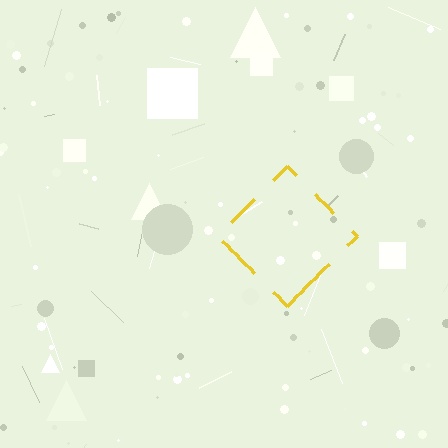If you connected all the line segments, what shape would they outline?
They would outline a diamond.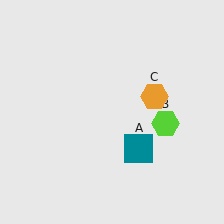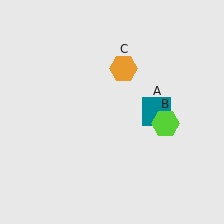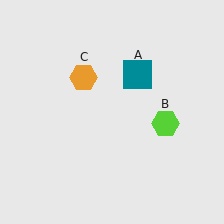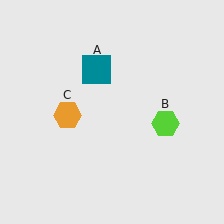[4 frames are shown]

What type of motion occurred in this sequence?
The teal square (object A), orange hexagon (object C) rotated counterclockwise around the center of the scene.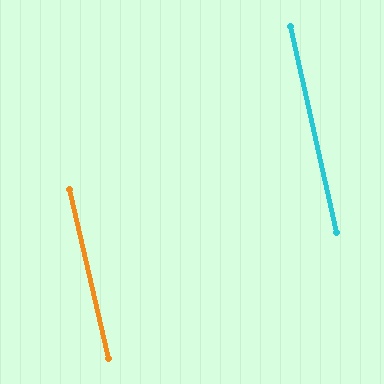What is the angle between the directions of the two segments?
Approximately 1 degree.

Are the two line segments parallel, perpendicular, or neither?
Parallel — their directions differ by only 0.6°.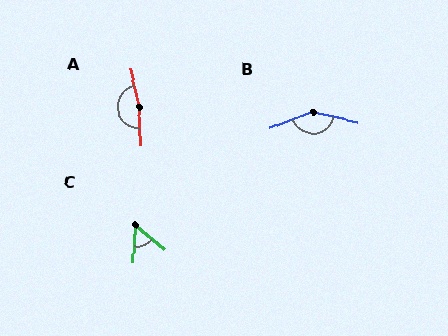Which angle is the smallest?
C, at approximately 52 degrees.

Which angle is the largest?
A, at approximately 169 degrees.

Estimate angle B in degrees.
Approximately 145 degrees.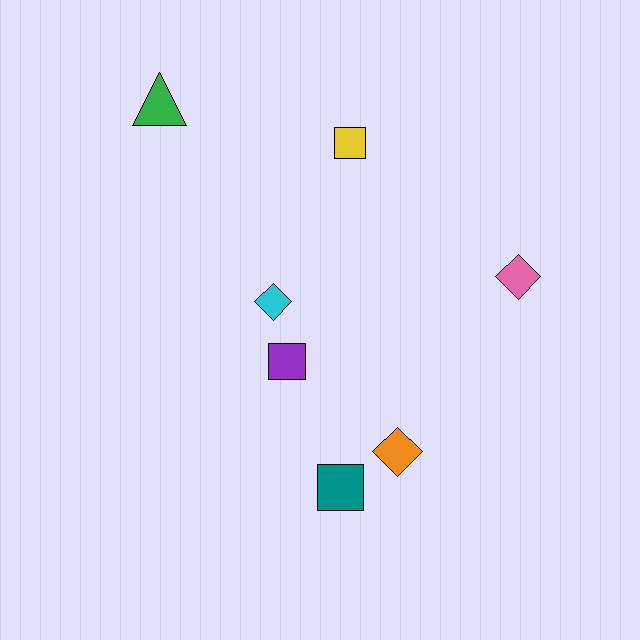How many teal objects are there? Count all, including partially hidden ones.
There is 1 teal object.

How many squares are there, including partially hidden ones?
There are 3 squares.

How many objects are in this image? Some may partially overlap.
There are 7 objects.